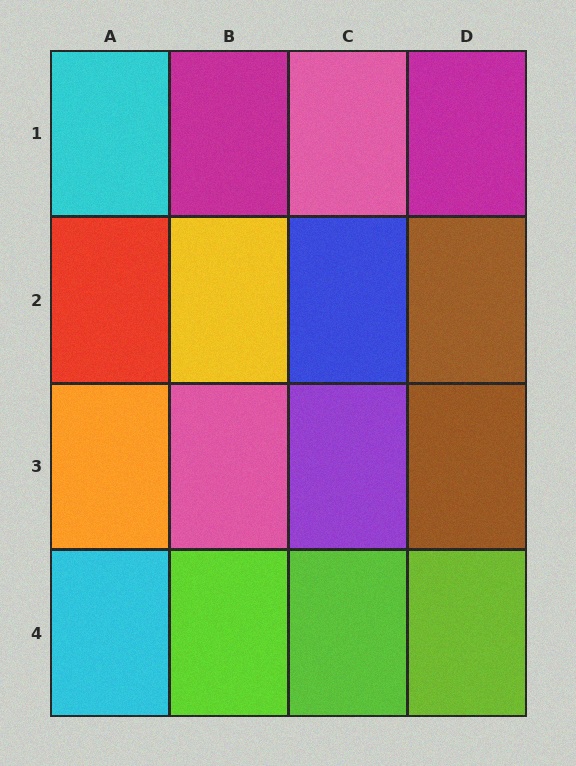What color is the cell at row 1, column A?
Cyan.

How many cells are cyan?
2 cells are cyan.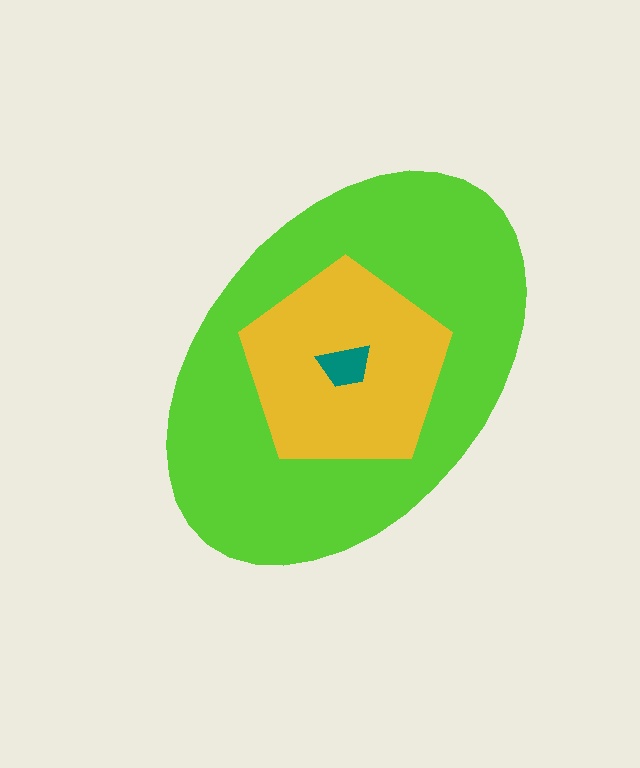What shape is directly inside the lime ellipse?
The yellow pentagon.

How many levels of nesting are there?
3.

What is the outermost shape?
The lime ellipse.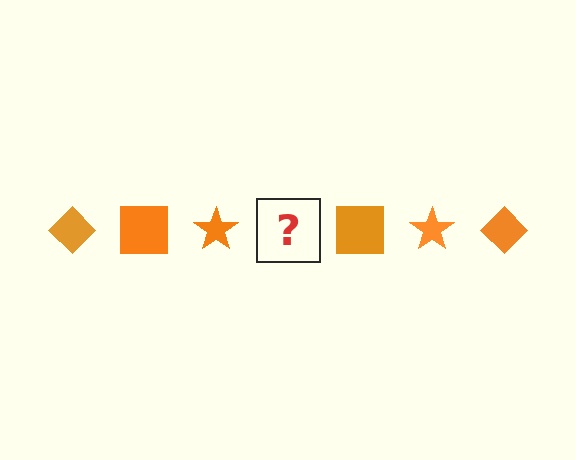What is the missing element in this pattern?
The missing element is an orange diamond.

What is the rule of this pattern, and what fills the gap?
The rule is that the pattern cycles through diamond, square, star shapes in orange. The gap should be filled with an orange diamond.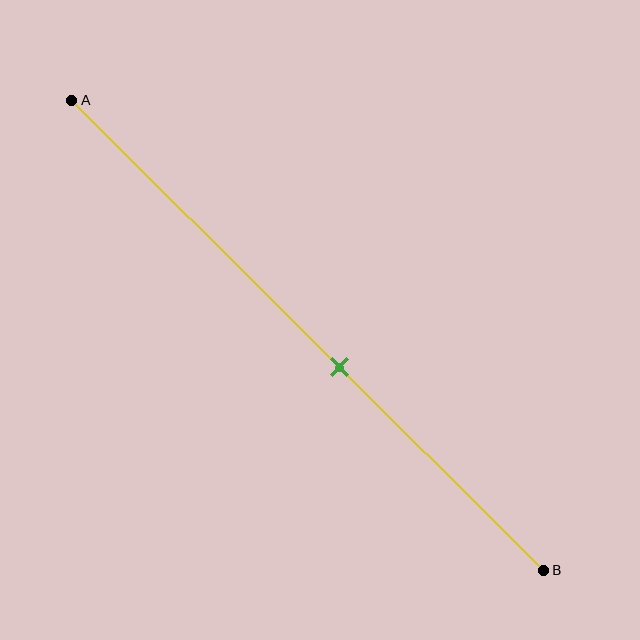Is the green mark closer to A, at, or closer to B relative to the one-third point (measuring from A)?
The green mark is closer to point B than the one-third point of segment AB.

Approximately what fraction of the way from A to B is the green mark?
The green mark is approximately 55% of the way from A to B.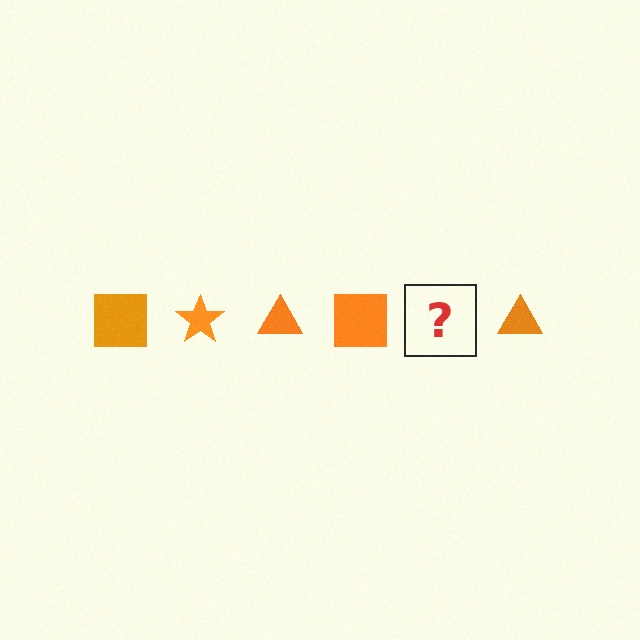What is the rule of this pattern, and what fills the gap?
The rule is that the pattern cycles through square, star, triangle shapes in orange. The gap should be filled with an orange star.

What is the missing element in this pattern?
The missing element is an orange star.